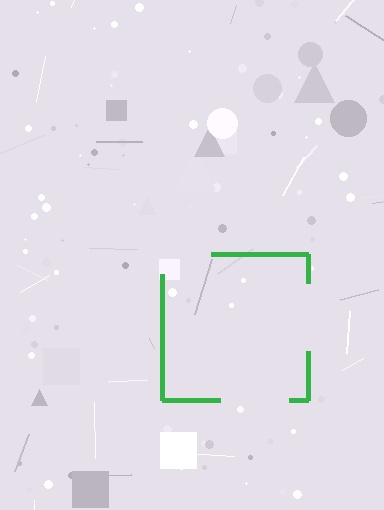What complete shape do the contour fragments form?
The contour fragments form a square.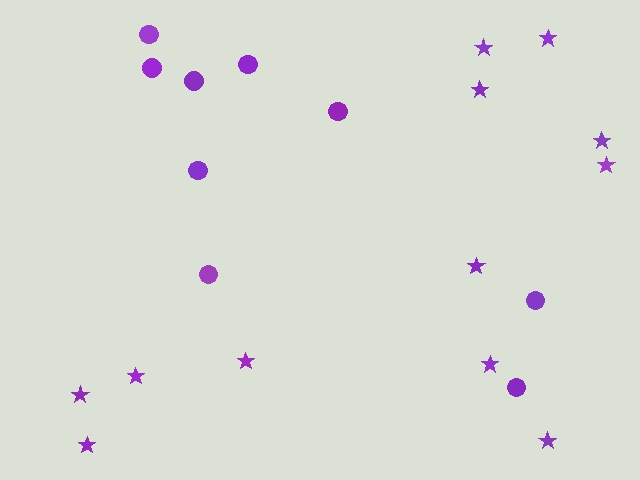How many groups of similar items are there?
There are 2 groups: one group of stars (12) and one group of circles (9).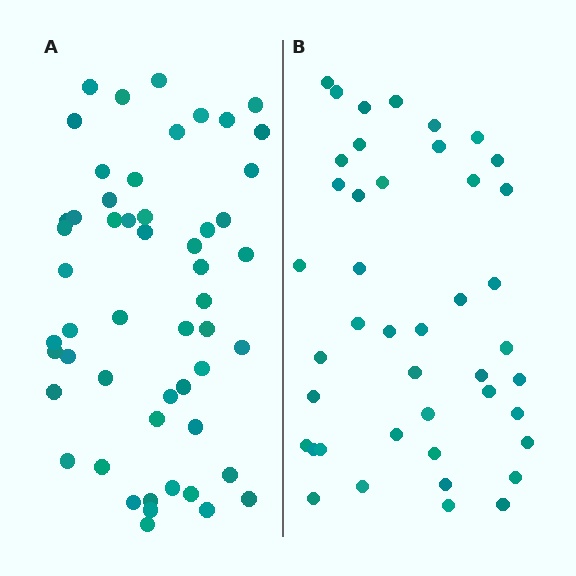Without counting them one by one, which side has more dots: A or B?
Region A (the left region) has more dots.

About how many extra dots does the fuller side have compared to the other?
Region A has roughly 10 or so more dots than region B.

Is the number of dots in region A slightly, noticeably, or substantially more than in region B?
Region A has only slightly more — the two regions are fairly close. The ratio is roughly 1.2 to 1.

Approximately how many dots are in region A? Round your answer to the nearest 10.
About 50 dots. (The exact count is 53, which rounds to 50.)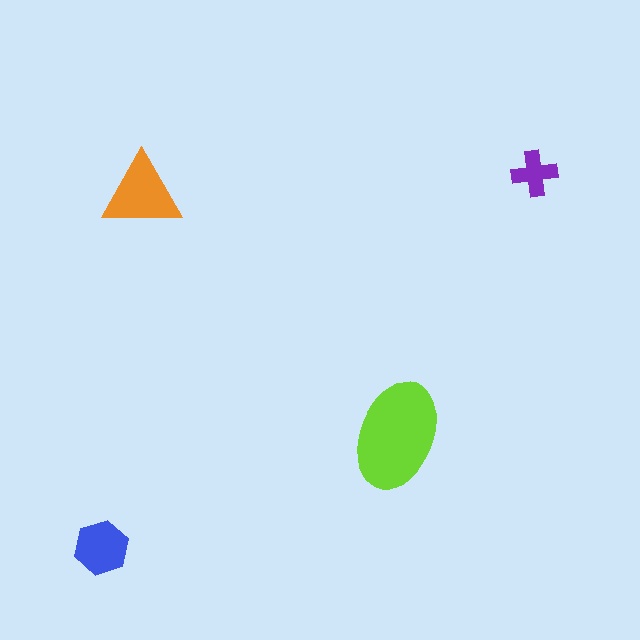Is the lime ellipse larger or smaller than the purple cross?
Larger.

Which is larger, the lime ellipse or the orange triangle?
The lime ellipse.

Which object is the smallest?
The purple cross.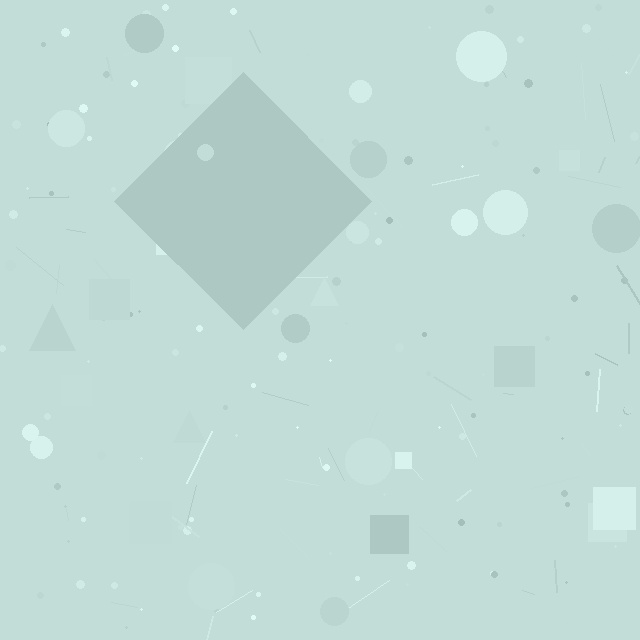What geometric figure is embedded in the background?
A diamond is embedded in the background.